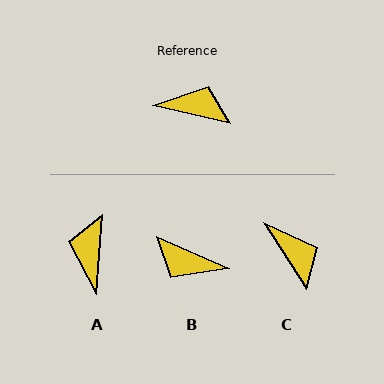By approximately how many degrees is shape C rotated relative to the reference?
Approximately 44 degrees clockwise.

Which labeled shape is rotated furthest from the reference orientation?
B, about 169 degrees away.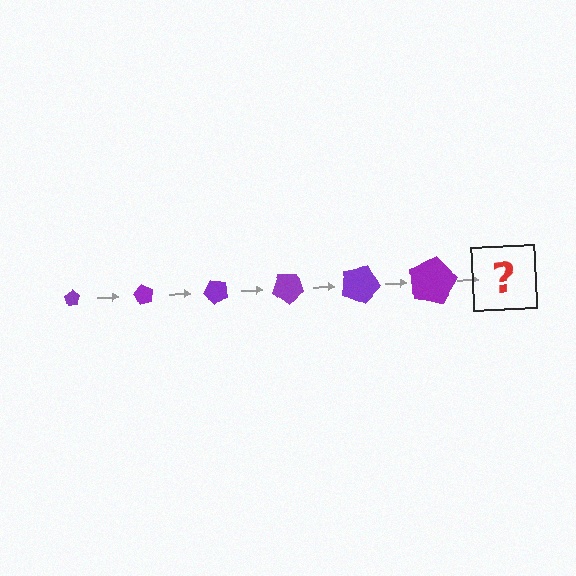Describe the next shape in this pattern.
It should be a pentagon, larger than the previous one and rotated 360 degrees from the start.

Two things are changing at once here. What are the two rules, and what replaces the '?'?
The two rules are that the pentagon grows larger each step and it rotates 60 degrees each step. The '?' should be a pentagon, larger than the previous one and rotated 360 degrees from the start.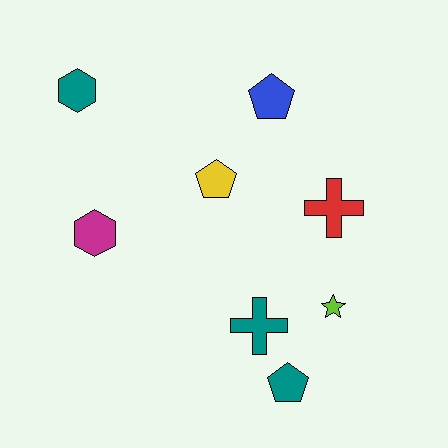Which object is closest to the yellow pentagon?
The blue pentagon is closest to the yellow pentagon.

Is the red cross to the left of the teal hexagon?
No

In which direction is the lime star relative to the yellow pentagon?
The lime star is below the yellow pentagon.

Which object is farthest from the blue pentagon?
The teal pentagon is farthest from the blue pentagon.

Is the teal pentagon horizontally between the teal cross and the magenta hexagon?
No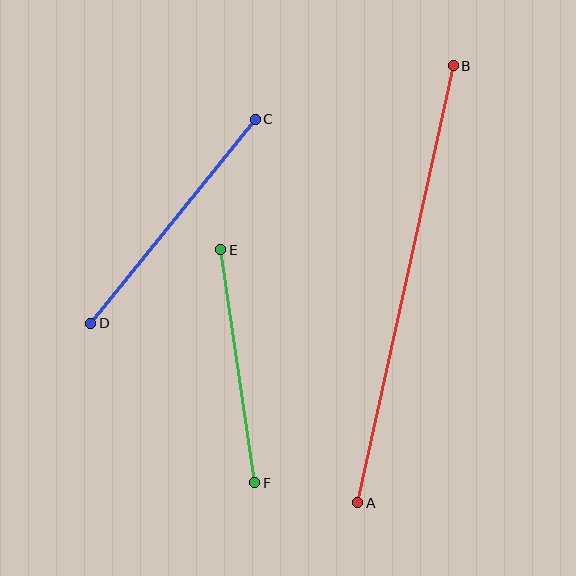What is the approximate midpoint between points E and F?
The midpoint is at approximately (238, 366) pixels.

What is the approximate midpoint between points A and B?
The midpoint is at approximately (405, 284) pixels.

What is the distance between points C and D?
The distance is approximately 262 pixels.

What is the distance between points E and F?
The distance is approximately 236 pixels.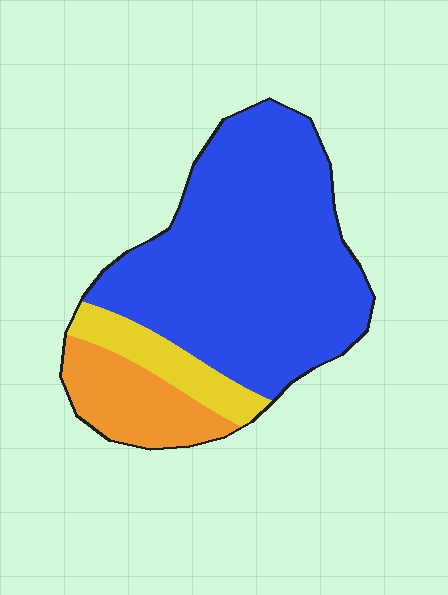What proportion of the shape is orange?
Orange covers roughly 15% of the shape.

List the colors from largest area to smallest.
From largest to smallest: blue, orange, yellow.